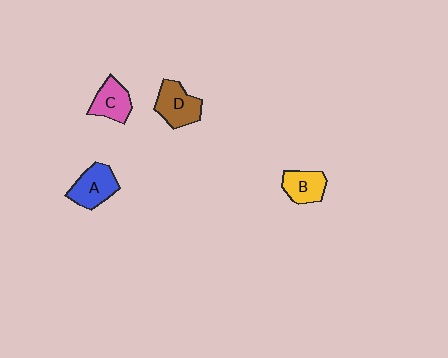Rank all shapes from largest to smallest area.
From largest to smallest: D (brown), A (blue), C (pink), B (yellow).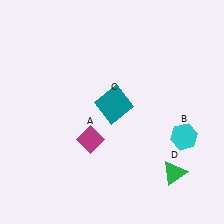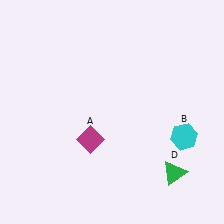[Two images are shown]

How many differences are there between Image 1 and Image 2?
There is 1 difference between the two images.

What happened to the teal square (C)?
The teal square (C) was removed in Image 2. It was in the top-right area of Image 1.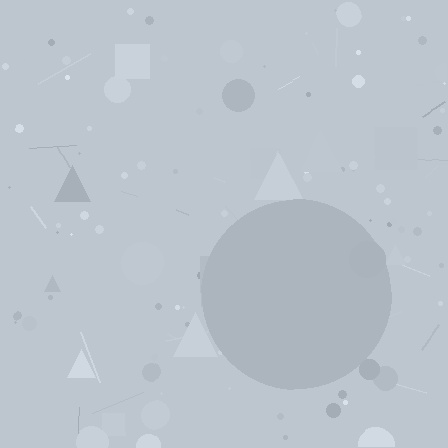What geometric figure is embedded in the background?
A circle is embedded in the background.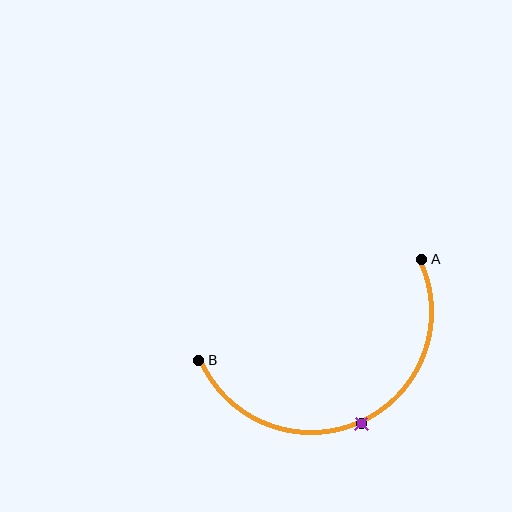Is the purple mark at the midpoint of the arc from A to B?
Yes. The purple mark lies on the arc at equal arc-length from both A and B — it is the arc midpoint.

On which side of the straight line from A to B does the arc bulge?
The arc bulges below the straight line connecting A and B.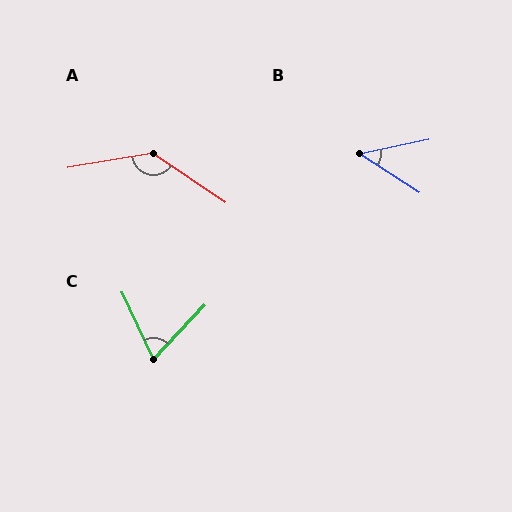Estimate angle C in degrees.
Approximately 69 degrees.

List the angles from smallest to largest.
B (45°), C (69°), A (136°).